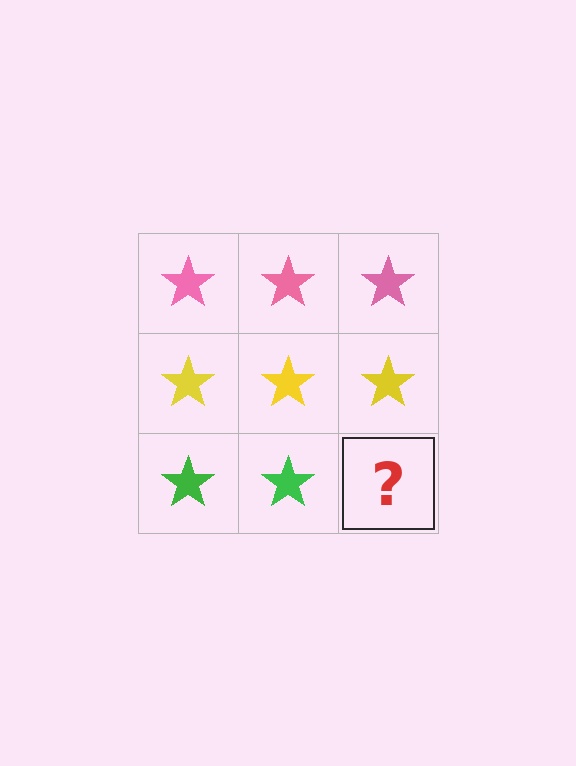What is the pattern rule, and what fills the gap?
The rule is that each row has a consistent color. The gap should be filled with a green star.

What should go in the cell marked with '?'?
The missing cell should contain a green star.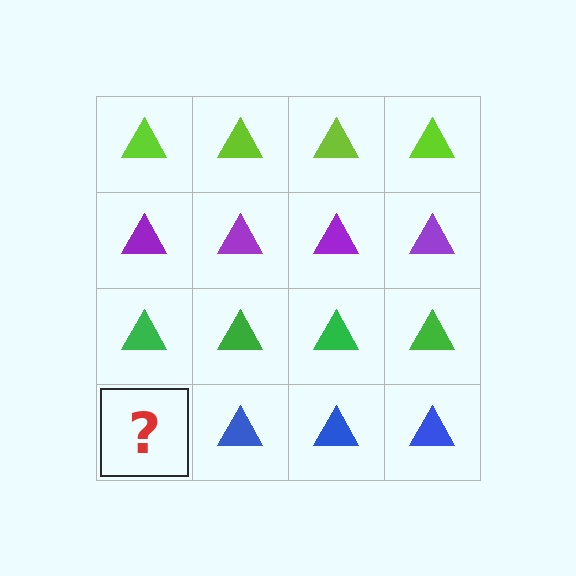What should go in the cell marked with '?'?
The missing cell should contain a blue triangle.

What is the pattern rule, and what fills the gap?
The rule is that each row has a consistent color. The gap should be filled with a blue triangle.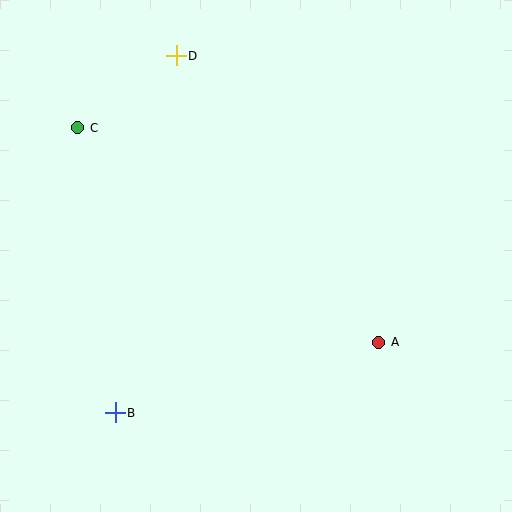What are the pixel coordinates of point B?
Point B is at (115, 413).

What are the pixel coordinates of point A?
Point A is at (379, 342).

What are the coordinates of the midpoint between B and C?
The midpoint between B and C is at (97, 270).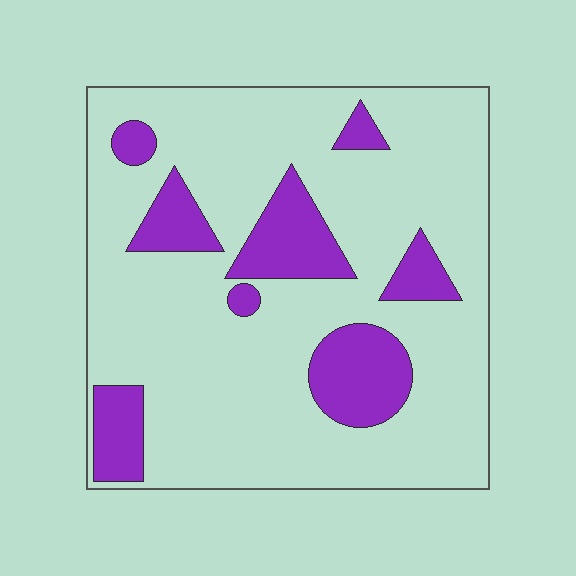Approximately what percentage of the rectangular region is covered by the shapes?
Approximately 20%.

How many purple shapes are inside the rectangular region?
8.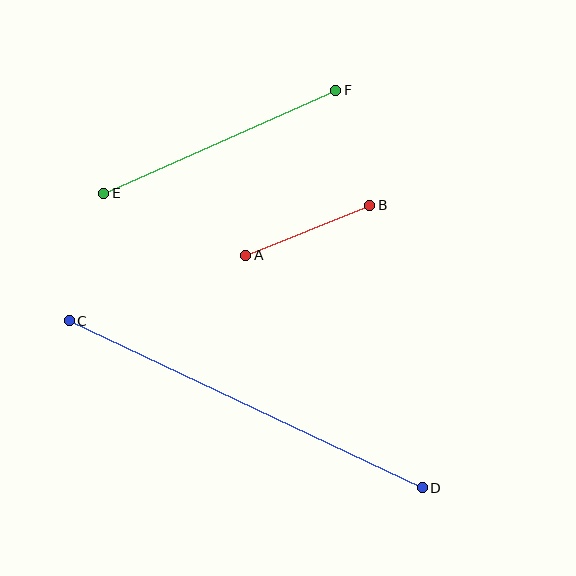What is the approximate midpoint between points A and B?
The midpoint is at approximately (308, 230) pixels.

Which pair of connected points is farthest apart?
Points C and D are farthest apart.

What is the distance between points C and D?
The distance is approximately 391 pixels.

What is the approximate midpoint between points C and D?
The midpoint is at approximately (246, 404) pixels.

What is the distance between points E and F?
The distance is approximately 254 pixels.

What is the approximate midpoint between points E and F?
The midpoint is at approximately (220, 142) pixels.